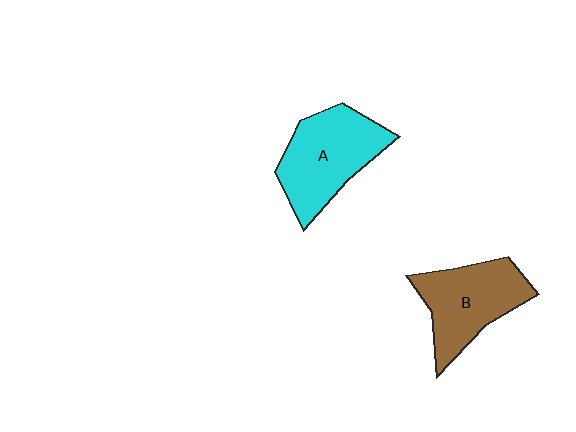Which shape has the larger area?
Shape A (cyan).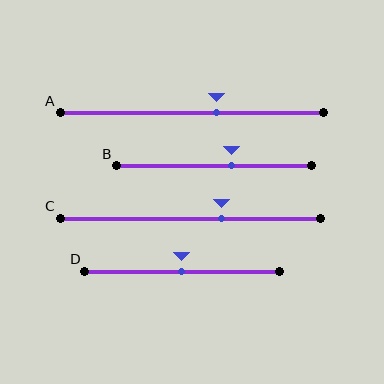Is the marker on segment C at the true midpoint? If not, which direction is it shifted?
No, the marker on segment C is shifted to the right by about 12% of the segment length.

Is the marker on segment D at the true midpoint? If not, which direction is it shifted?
Yes, the marker on segment D is at the true midpoint.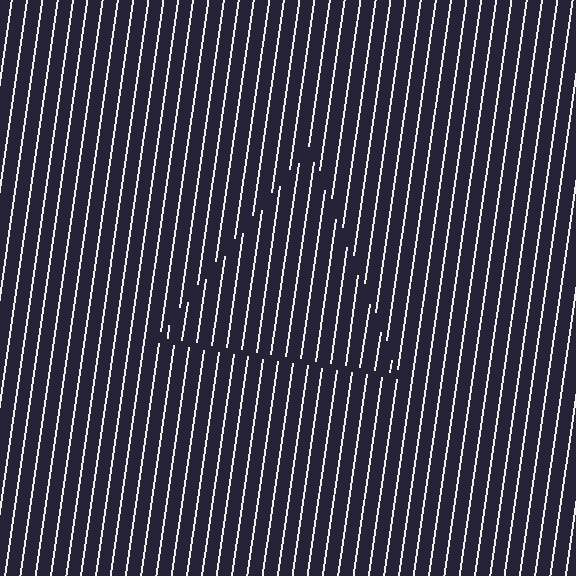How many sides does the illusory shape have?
3 sides — the line-ends trace a triangle.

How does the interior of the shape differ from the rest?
The interior of the shape contains the same grating, shifted by half a period — the contour is defined by the phase discontinuity where line-ends from the inner and outer gratings abut.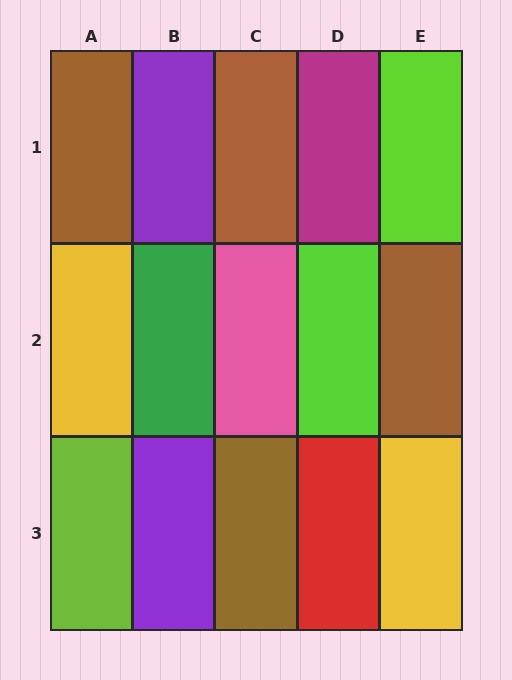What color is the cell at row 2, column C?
Pink.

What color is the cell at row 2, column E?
Brown.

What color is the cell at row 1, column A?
Brown.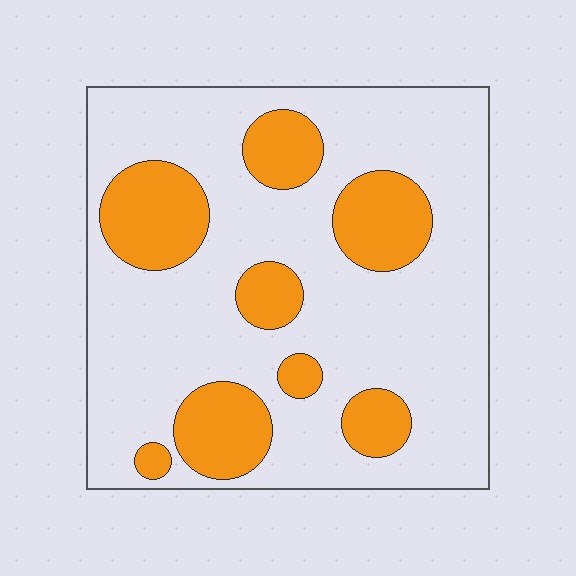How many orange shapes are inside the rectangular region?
8.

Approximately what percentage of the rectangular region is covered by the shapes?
Approximately 25%.